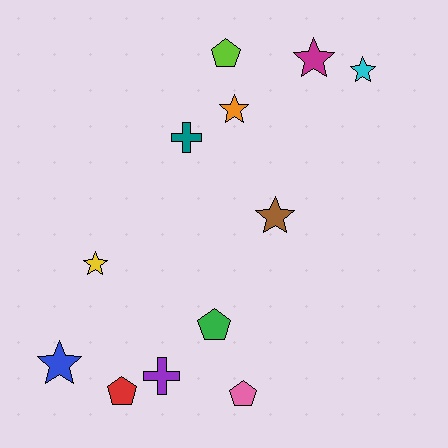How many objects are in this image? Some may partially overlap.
There are 12 objects.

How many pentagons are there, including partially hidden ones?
There are 4 pentagons.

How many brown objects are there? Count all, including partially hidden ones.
There is 1 brown object.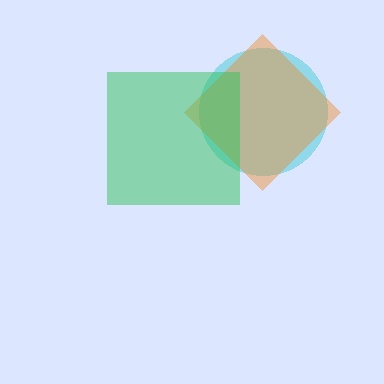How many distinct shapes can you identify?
There are 3 distinct shapes: a cyan circle, an orange diamond, a green square.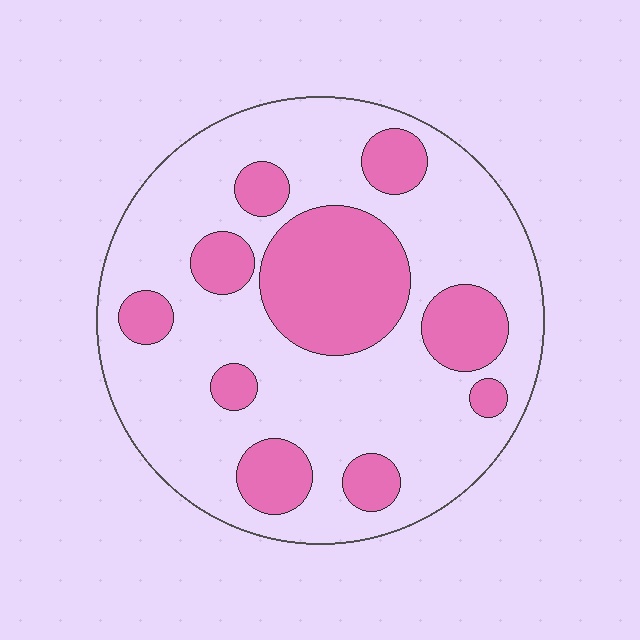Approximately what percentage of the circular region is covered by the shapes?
Approximately 30%.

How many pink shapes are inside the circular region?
10.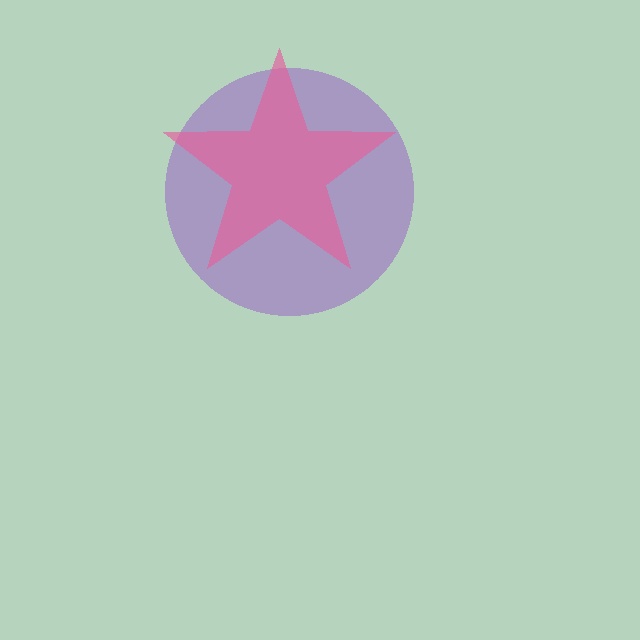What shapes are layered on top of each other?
The layered shapes are: a purple circle, a pink star.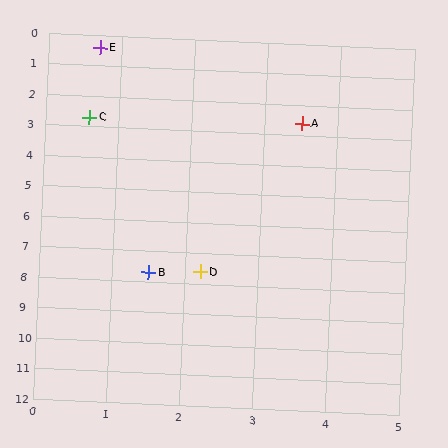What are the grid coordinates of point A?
Point A is at approximately (3.5, 2.6).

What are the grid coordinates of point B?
Point B is at approximately (1.5, 7.7).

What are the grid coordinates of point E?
Point E is at approximately (0.7, 0.4).